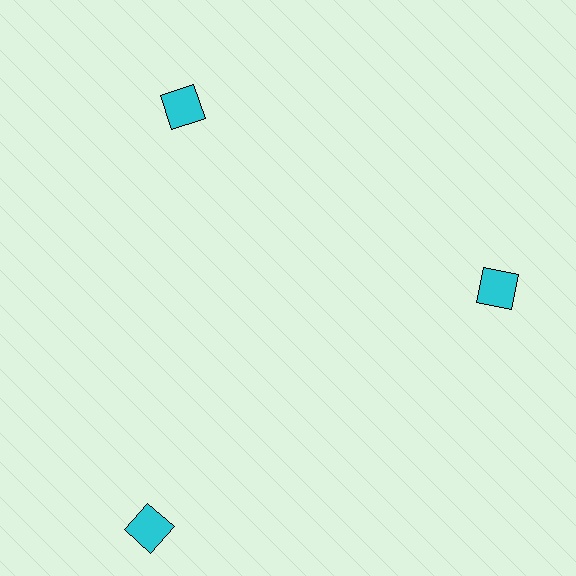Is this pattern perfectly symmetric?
No. The 3 cyan squares are arranged in a ring, but one element near the 7 o'clock position is pushed outward from the center, breaking the 3-fold rotational symmetry.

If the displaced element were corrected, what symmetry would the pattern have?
It would have 3-fold rotational symmetry — the pattern would map onto itself every 120 degrees.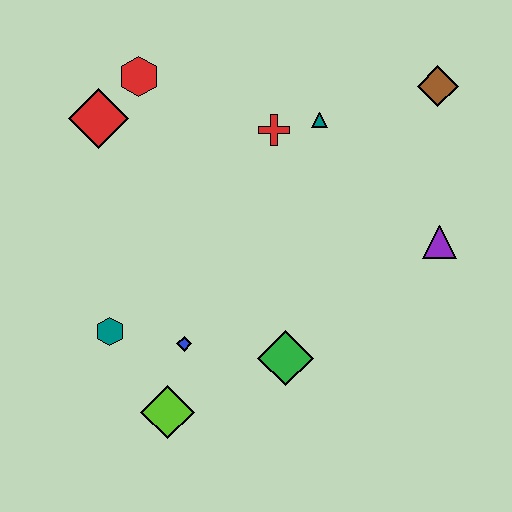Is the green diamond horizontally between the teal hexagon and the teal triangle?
Yes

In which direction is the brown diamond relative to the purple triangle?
The brown diamond is above the purple triangle.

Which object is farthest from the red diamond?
The purple triangle is farthest from the red diamond.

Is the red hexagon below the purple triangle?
No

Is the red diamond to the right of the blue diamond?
No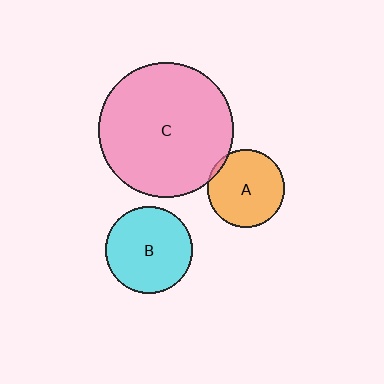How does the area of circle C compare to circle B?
Approximately 2.4 times.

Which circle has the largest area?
Circle C (pink).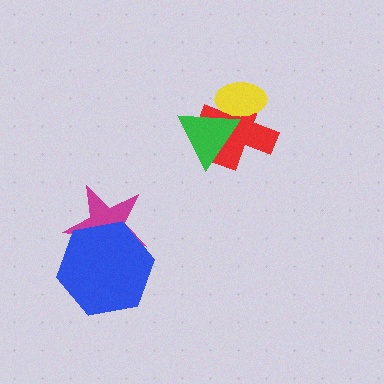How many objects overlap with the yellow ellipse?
2 objects overlap with the yellow ellipse.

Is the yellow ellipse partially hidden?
Yes, it is partially covered by another shape.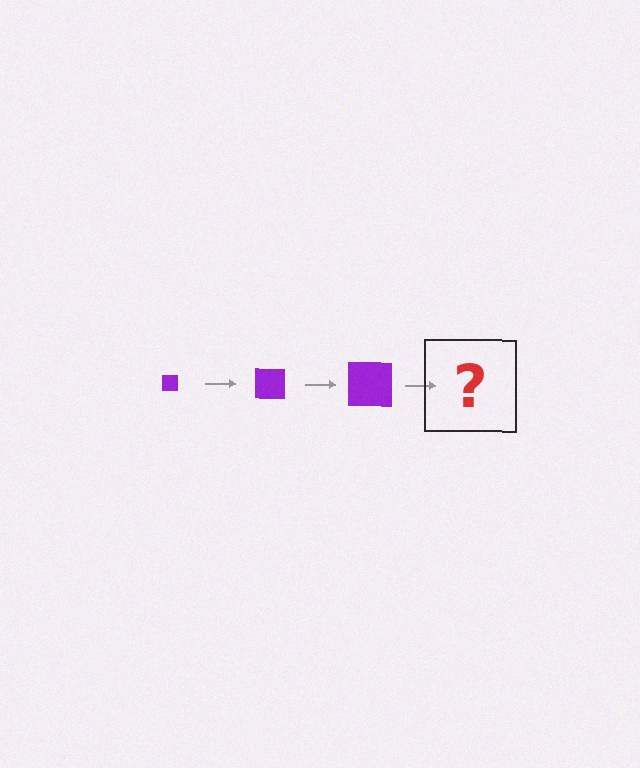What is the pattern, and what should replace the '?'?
The pattern is that the square gets progressively larger each step. The '?' should be a purple square, larger than the previous one.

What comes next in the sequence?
The next element should be a purple square, larger than the previous one.